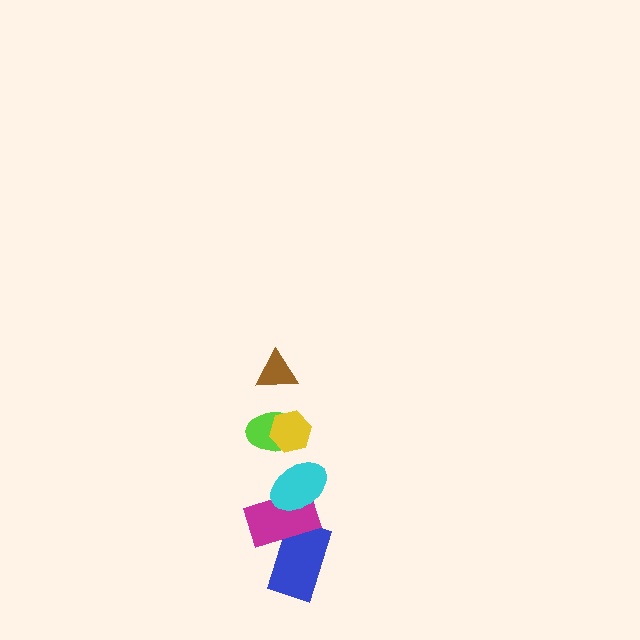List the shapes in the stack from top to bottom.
From top to bottom: the brown triangle, the yellow hexagon, the lime ellipse, the cyan ellipse, the magenta rectangle, the blue rectangle.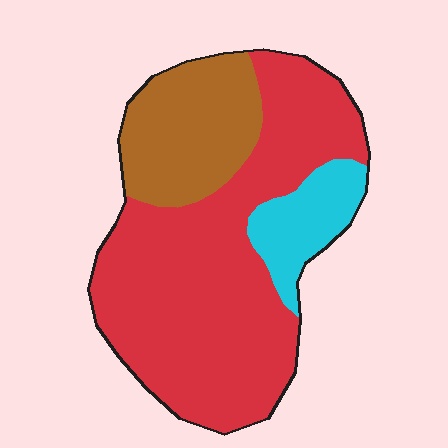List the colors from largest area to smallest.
From largest to smallest: red, brown, cyan.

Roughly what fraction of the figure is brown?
Brown covers roughly 25% of the figure.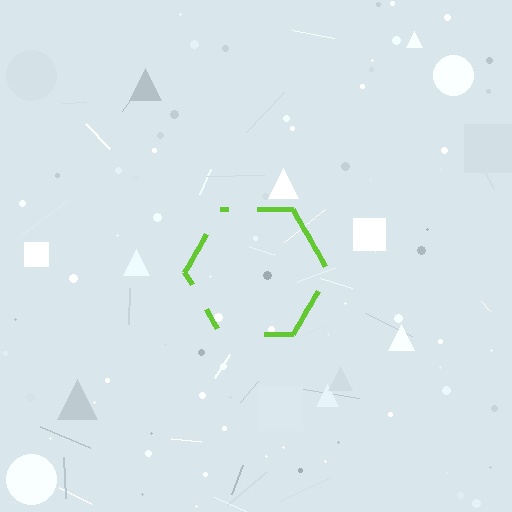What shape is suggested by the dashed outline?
The dashed outline suggests a hexagon.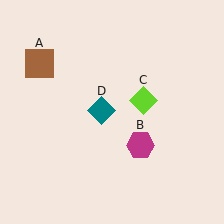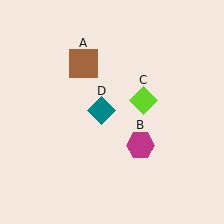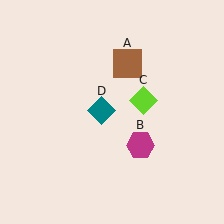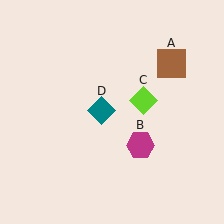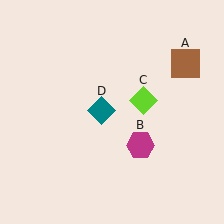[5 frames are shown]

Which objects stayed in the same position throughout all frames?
Magenta hexagon (object B) and lime diamond (object C) and teal diamond (object D) remained stationary.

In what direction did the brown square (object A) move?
The brown square (object A) moved right.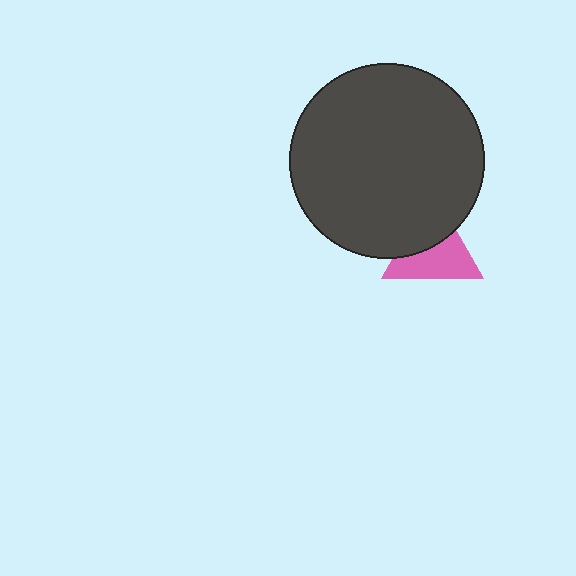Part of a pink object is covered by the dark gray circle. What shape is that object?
It is a triangle.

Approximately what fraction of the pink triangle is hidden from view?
Roughly 42% of the pink triangle is hidden behind the dark gray circle.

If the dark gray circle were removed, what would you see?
You would see the complete pink triangle.